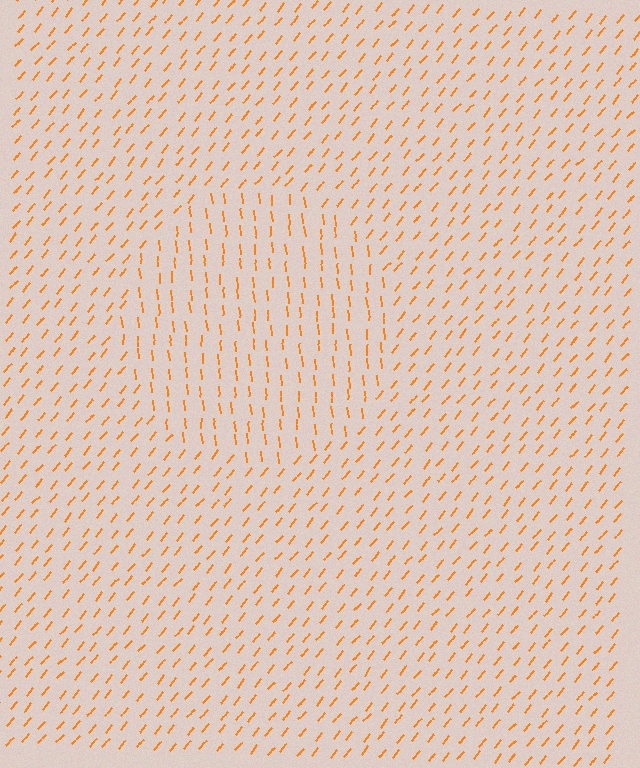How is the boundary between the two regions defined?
The boundary is defined purely by a change in line orientation (approximately 45 degrees difference). All lines are the same color and thickness.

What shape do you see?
I see a circle.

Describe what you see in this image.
The image is filled with small orange line segments. A circle region in the image has lines oriented differently from the surrounding lines, creating a visible texture boundary.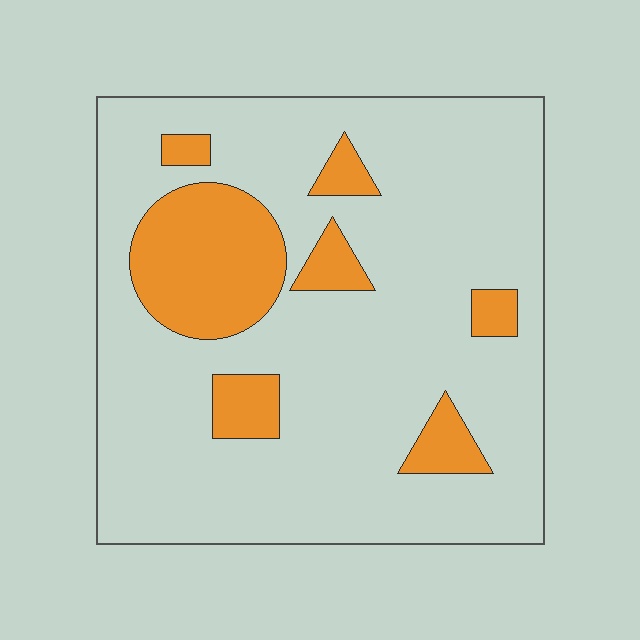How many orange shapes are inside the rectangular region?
7.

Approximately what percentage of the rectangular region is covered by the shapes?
Approximately 20%.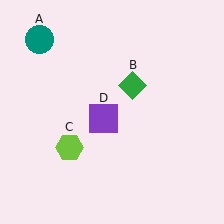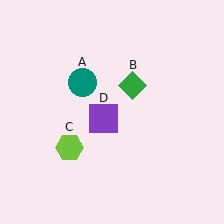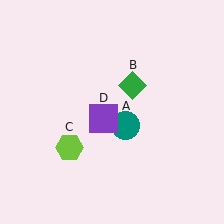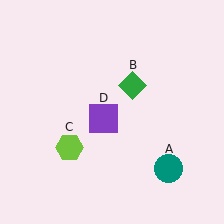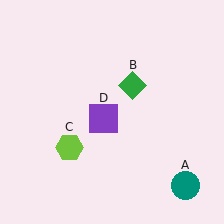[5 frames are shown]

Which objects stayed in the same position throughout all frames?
Green diamond (object B) and lime hexagon (object C) and purple square (object D) remained stationary.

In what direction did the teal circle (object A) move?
The teal circle (object A) moved down and to the right.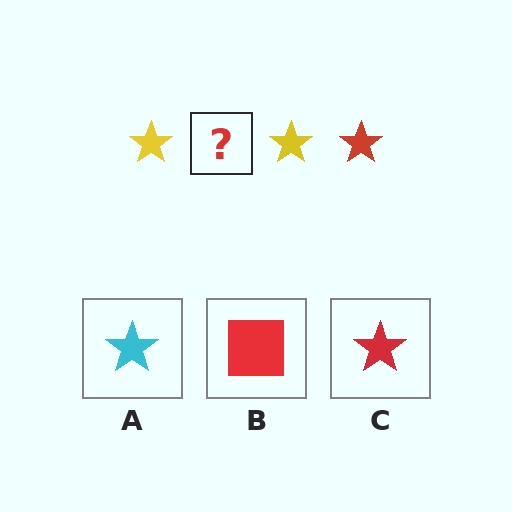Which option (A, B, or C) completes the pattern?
C.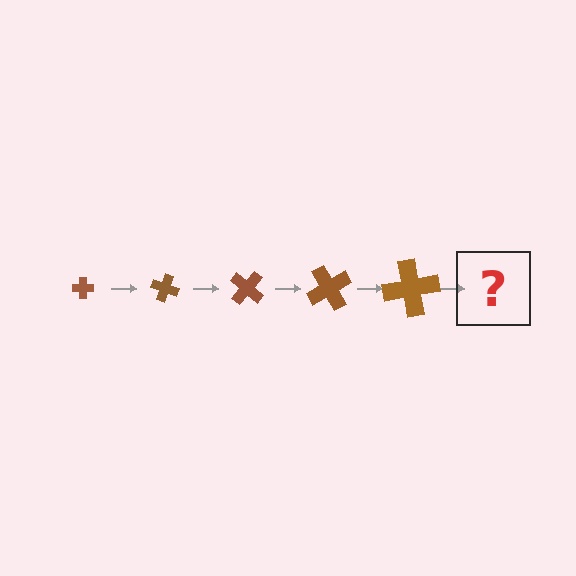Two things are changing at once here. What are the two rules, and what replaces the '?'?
The two rules are that the cross grows larger each step and it rotates 20 degrees each step. The '?' should be a cross, larger than the previous one and rotated 100 degrees from the start.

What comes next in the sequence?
The next element should be a cross, larger than the previous one and rotated 100 degrees from the start.